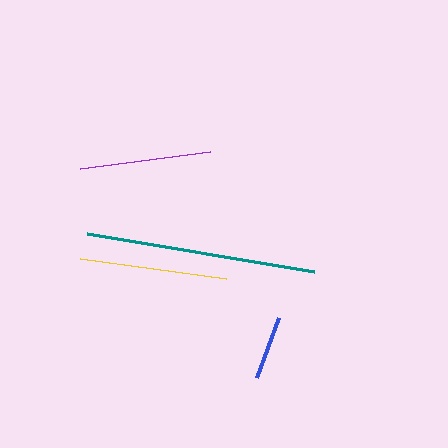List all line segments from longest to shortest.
From longest to shortest: teal, yellow, purple, blue.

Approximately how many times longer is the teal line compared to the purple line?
The teal line is approximately 1.8 times the length of the purple line.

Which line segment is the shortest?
The blue line is the shortest at approximately 64 pixels.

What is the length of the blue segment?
The blue segment is approximately 64 pixels long.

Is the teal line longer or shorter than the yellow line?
The teal line is longer than the yellow line.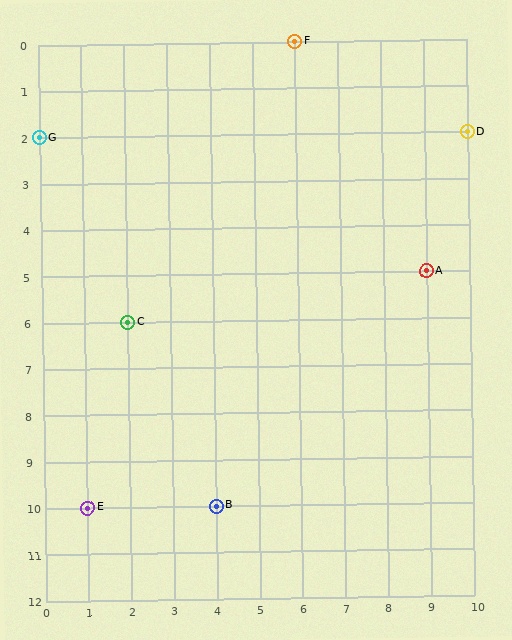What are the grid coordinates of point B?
Point B is at grid coordinates (4, 10).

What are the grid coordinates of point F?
Point F is at grid coordinates (6, 0).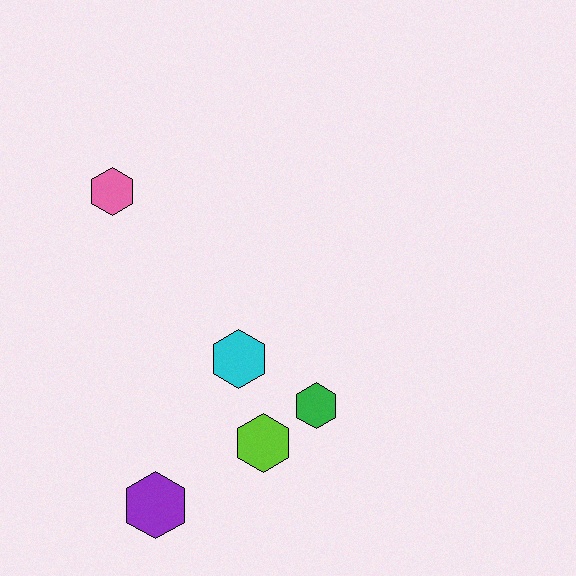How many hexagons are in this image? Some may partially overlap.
There are 5 hexagons.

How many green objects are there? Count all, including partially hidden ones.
There is 1 green object.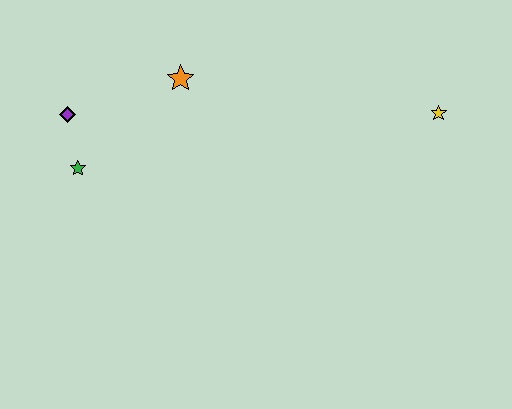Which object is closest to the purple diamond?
The green star is closest to the purple diamond.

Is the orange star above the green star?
Yes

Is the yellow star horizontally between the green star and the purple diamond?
No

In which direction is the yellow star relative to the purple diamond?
The yellow star is to the right of the purple diamond.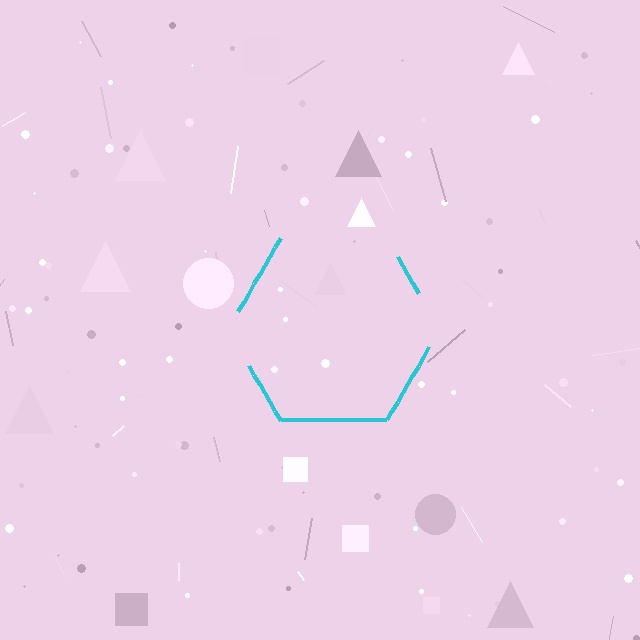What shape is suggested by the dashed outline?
The dashed outline suggests a hexagon.